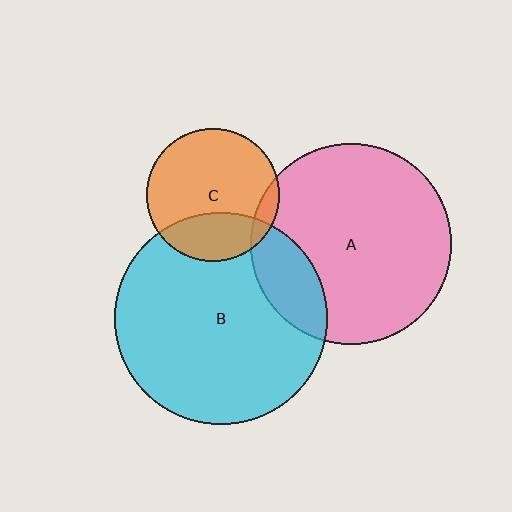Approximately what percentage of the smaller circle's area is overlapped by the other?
Approximately 10%.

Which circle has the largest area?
Circle B (cyan).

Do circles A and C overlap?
Yes.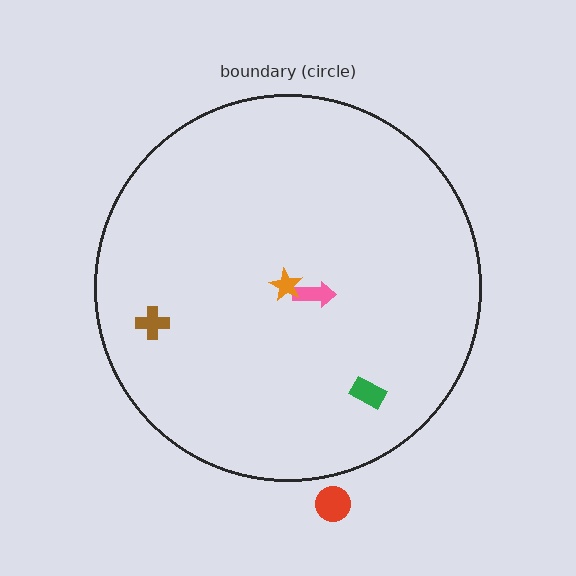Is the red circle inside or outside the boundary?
Outside.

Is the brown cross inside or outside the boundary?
Inside.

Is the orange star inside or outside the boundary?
Inside.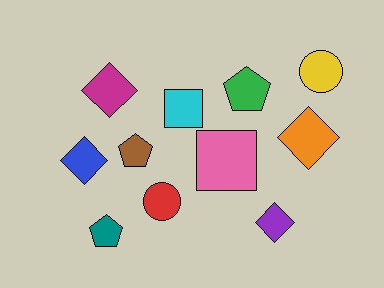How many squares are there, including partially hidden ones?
There are 2 squares.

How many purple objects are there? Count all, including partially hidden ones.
There is 1 purple object.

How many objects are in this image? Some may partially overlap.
There are 11 objects.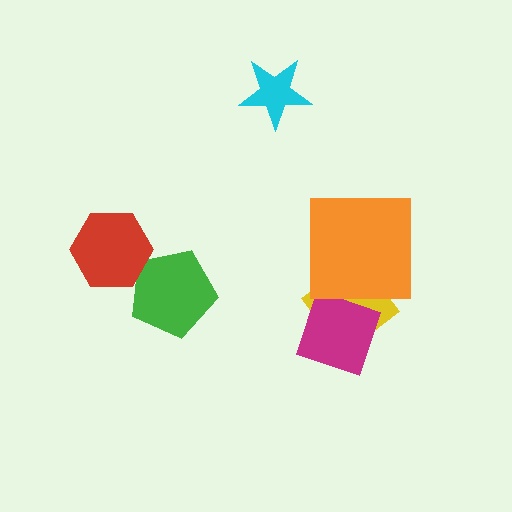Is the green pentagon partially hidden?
Yes, it is partially covered by another shape.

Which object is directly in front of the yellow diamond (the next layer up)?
The magenta diamond is directly in front of the yellow diamond.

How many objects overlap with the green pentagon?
1 object overlaps with the green pentagon.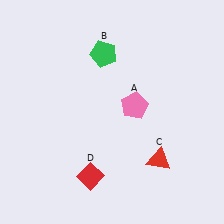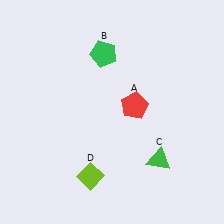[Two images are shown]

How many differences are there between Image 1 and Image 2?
There are 3 differences between the two images.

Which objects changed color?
A changed from pink to red. C changed from red to green. D changed from red to lime.